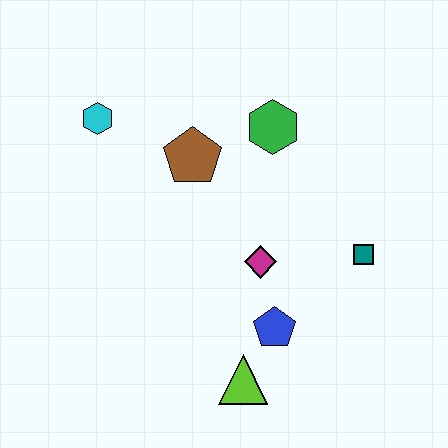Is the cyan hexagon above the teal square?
Yes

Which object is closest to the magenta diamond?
The blue pentagon is closest to the magenta diamond.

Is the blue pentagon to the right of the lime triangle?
Yes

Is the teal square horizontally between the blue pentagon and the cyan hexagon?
No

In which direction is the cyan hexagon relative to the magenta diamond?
The cyan hexagon is to the left of the magenta diamond.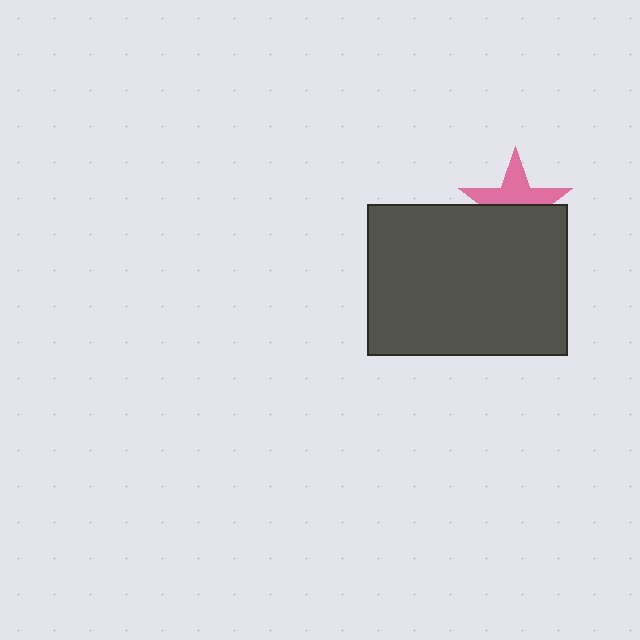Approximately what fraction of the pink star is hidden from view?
Roughly 51% of the pink star is hidden behind the dark gray rectangle.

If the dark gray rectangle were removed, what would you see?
You would see the complete pink star.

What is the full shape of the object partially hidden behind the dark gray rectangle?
The partially hidden object is a pink star.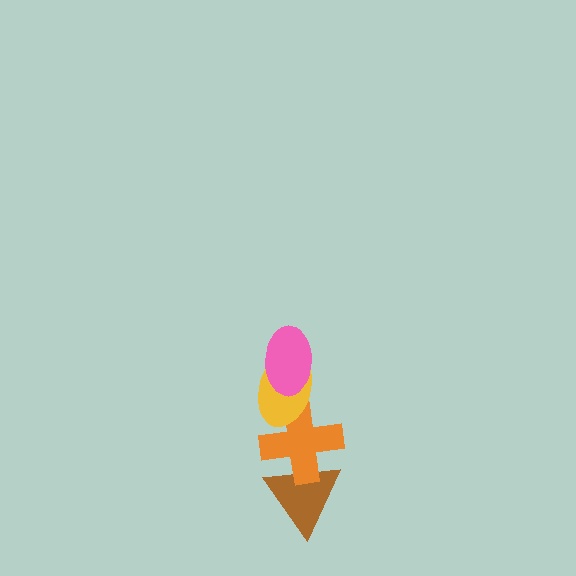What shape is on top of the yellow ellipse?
The pink ellipse is on top of the yellow ellipse.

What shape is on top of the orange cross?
The yellow ellipse is on top of the orange cross.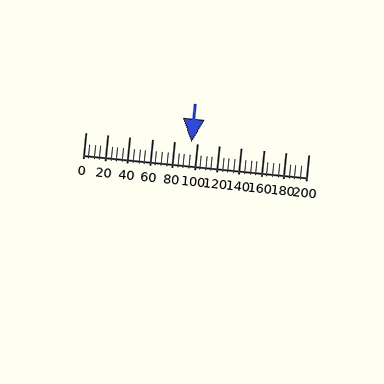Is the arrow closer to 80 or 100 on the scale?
The arrow is closer to 100.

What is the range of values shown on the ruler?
The ruler shows values from 0 to 200.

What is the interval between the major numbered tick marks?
The major tick marks are spaced 20 units apart.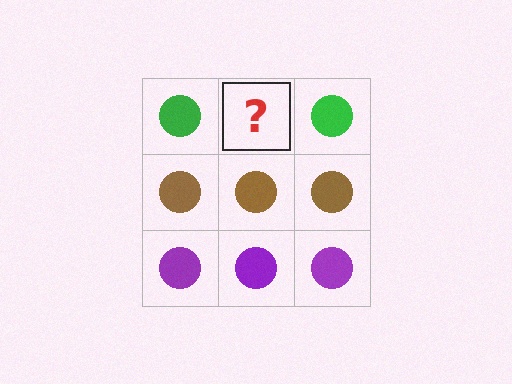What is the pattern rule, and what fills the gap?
The rule is that each row has a consistent color. The gap should be filled with a green circle.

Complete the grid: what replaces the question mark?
The question mark should be replaced with a green circle.